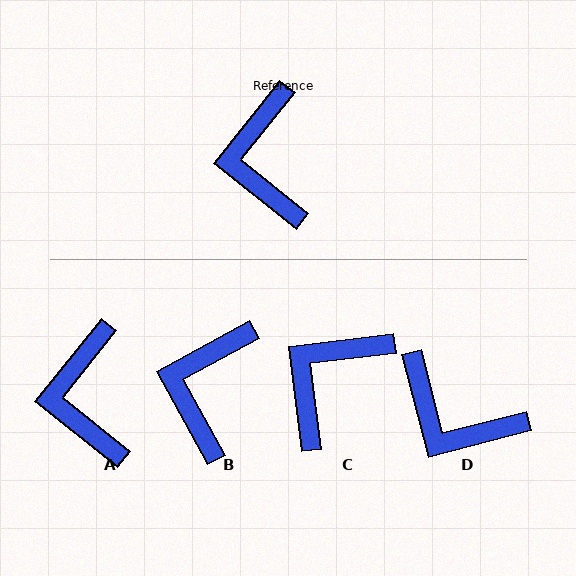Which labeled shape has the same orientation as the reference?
A.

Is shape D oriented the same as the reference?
No, it is off by about 53 degrees.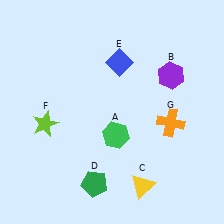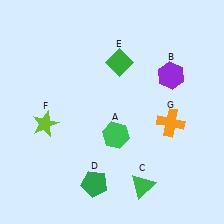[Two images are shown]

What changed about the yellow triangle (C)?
In Image 1, C is yellow. In Image 2, it changed to green.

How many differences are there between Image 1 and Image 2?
There are 2 differences between the two images.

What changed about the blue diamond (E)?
In Image 1, E is blue. In Image 2, it changed to green.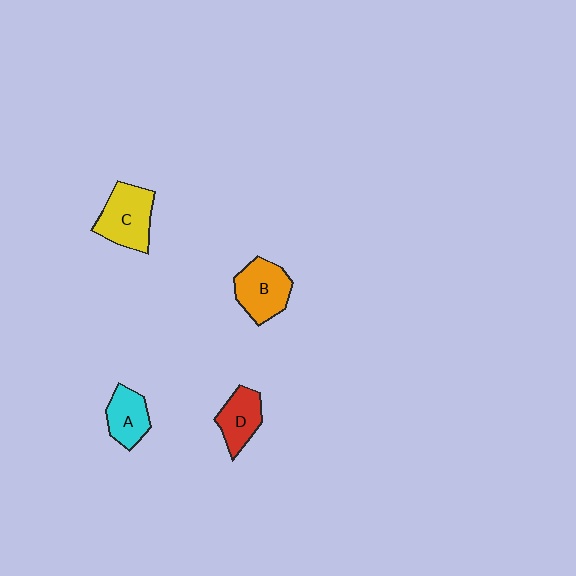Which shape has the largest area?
Shape C (yellow).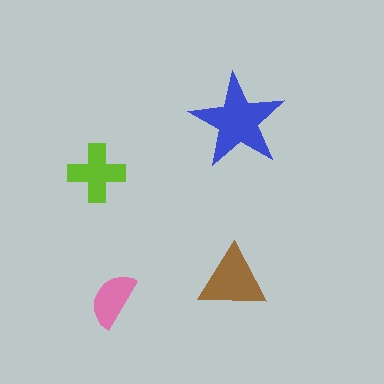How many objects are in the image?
There are 4 objects in the image.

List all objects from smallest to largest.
The pink semicircle, the lime cross, the brown triangle, the blue star.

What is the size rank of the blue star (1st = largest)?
1st.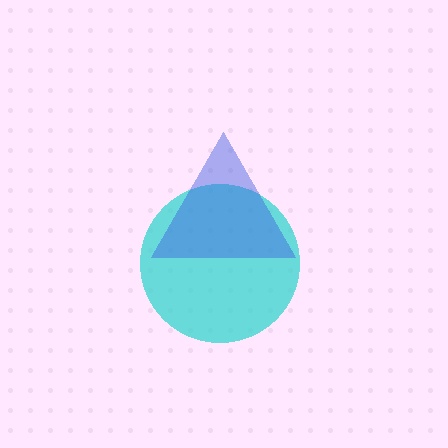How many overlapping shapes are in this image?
There are 2 overlapping shapes in the image.